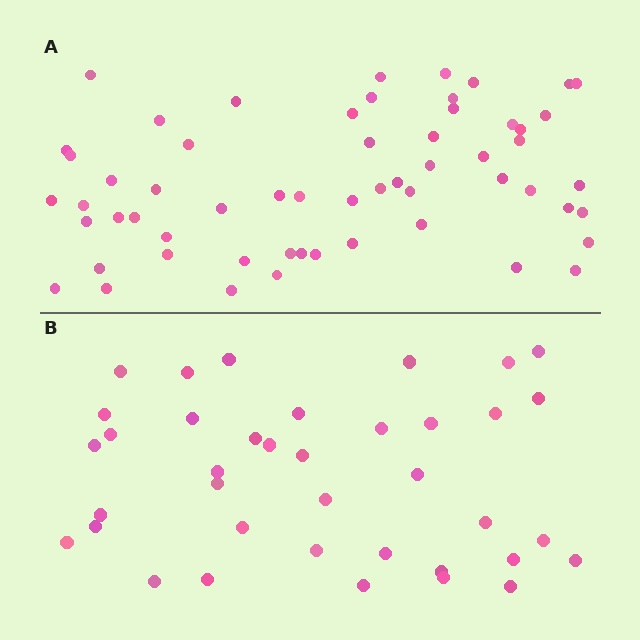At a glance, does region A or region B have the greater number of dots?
Region A (the top region) has more dots.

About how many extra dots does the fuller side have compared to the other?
Region A has approximately 20 more dots than region B.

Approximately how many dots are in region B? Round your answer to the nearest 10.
About 40 dots. (The exact count is 38, which rounds to 40.)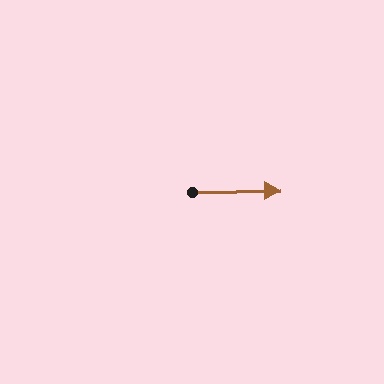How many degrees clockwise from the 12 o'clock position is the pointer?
Approximately 89 degrees.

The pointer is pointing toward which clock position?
Roughly 3 o'clock.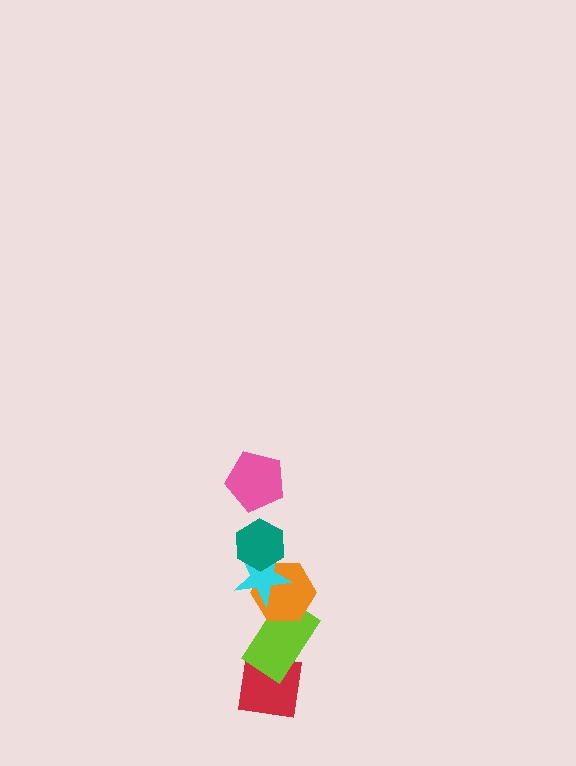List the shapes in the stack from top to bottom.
From top to bottom: the pink pentagon, the teal hexagon, the cyan star, the orange hexagon, the lime rectangle, the red square.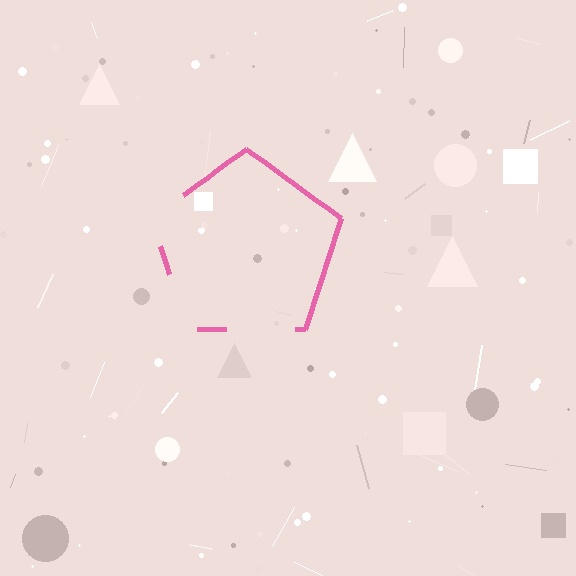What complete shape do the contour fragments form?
The contour fragments form a pentagon.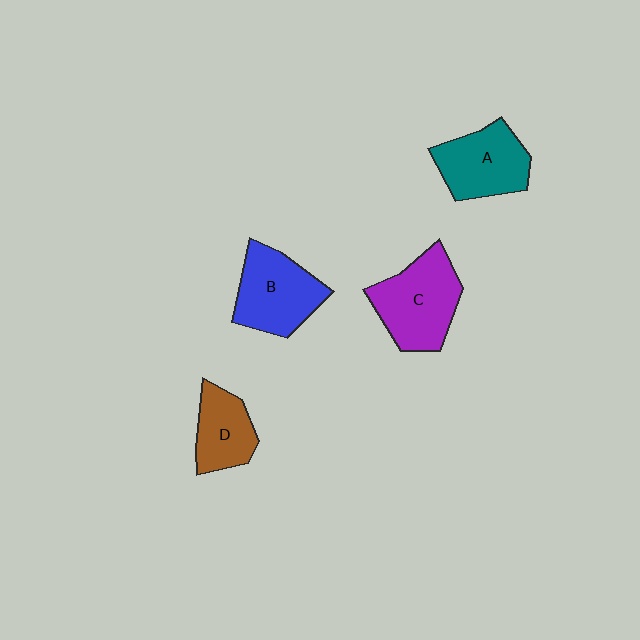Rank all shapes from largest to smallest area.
From largest to smallest: C (purple), B (blue), A (teal), D (brown).